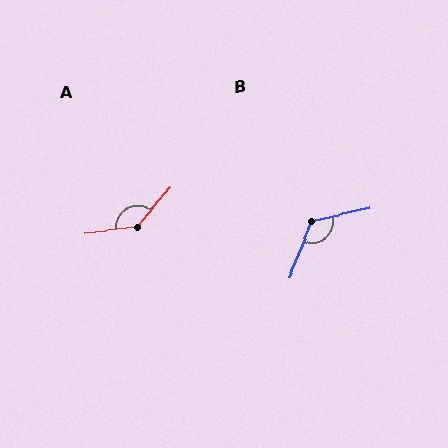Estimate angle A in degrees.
Approximately 138 degrees.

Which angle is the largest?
A, at approximately 138 degrees.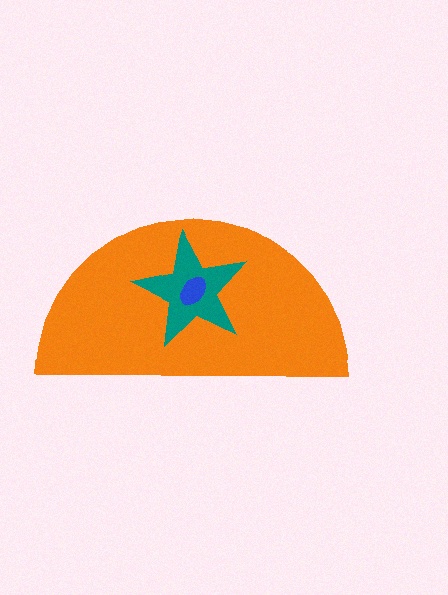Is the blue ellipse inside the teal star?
Yes.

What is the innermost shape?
The blue ellipse.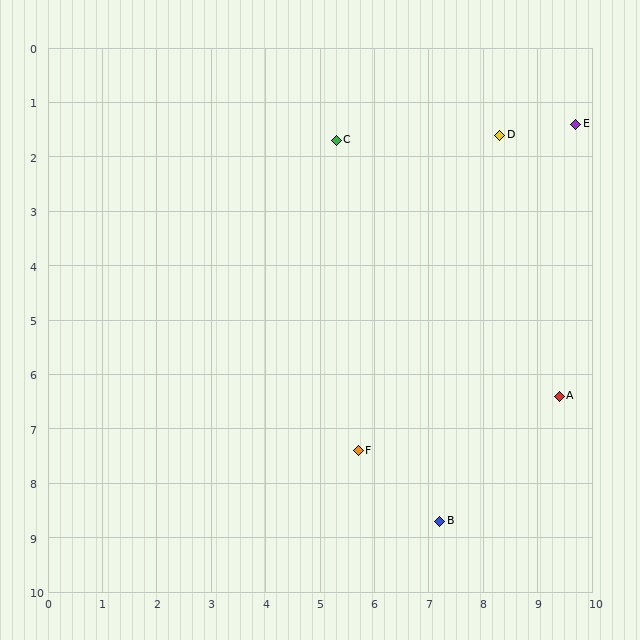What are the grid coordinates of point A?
Point A is at approximately (9.4, 6.4).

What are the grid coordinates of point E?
Point E is at approximately (9.7, 1.4).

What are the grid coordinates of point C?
Point C is at approximately (5.3, 1.7).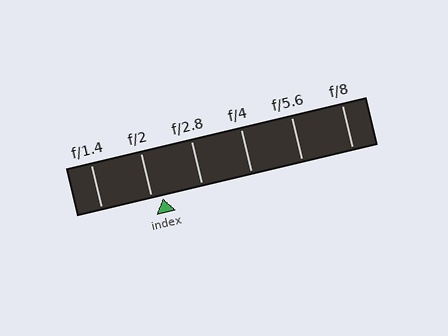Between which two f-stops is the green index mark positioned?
The index mark is between f/2 and f/2.8.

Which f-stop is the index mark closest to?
The index mark is closest to f/2.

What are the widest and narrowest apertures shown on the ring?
The widest aperture shown is f/1.4 and the narrowest is f/8.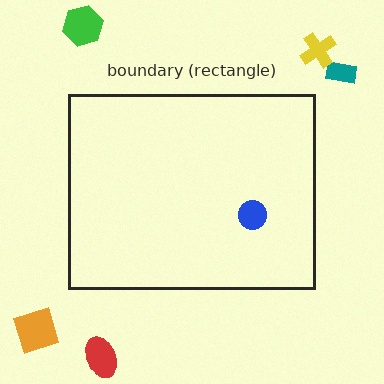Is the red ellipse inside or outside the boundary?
Outside.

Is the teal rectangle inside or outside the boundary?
Outside.